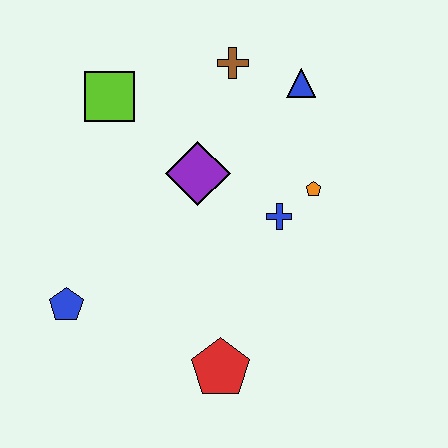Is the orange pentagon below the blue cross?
No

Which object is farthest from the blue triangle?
The blue pentagon is farthest from the blue triangle.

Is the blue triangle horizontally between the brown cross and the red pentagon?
No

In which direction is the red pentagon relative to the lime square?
The red pentagon is below the lime square.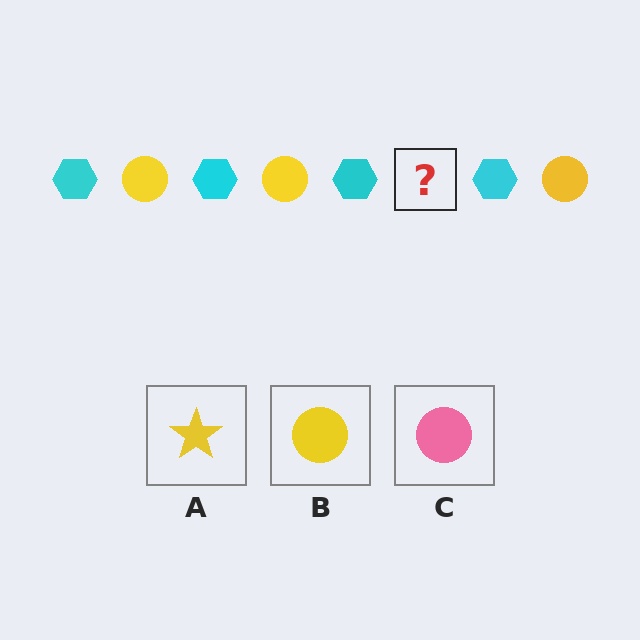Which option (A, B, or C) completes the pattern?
B.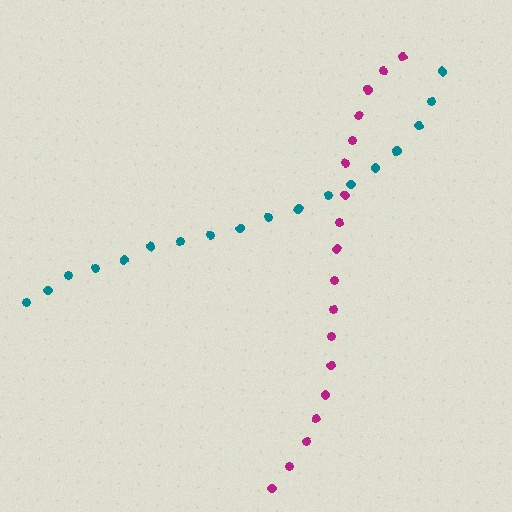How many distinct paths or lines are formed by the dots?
There are 2 distinct paths.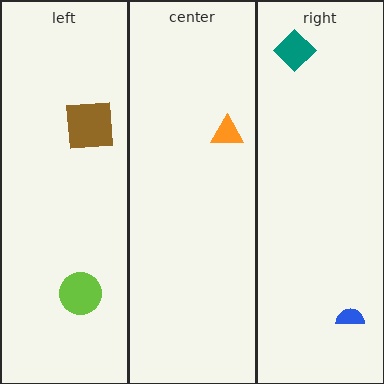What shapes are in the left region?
The brown square, the lime circle.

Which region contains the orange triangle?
The center region.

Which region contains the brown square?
The left region.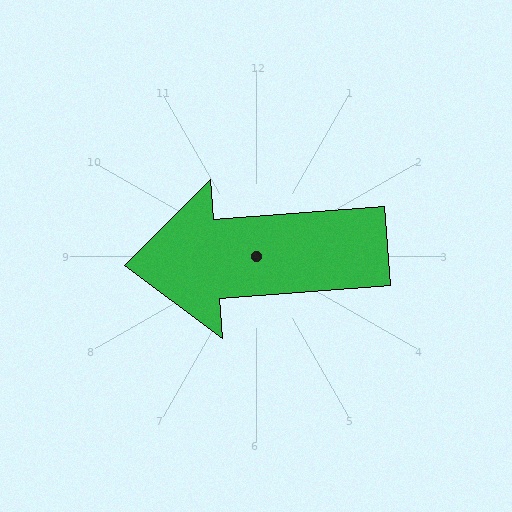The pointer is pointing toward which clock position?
Roughly 9 o'clock.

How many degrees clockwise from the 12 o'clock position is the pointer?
Approximately 266 degrees.